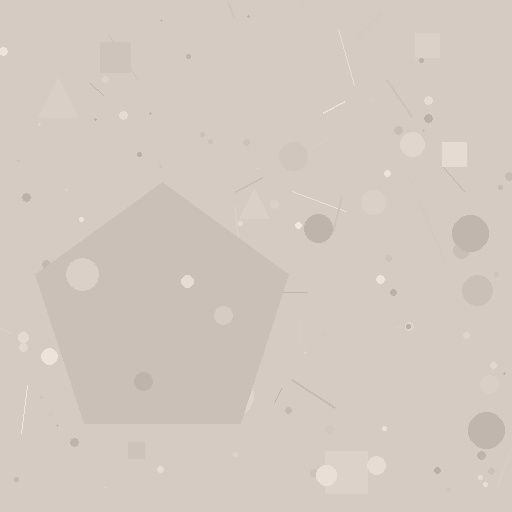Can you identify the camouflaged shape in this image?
The camouflaged shape is a pentagon.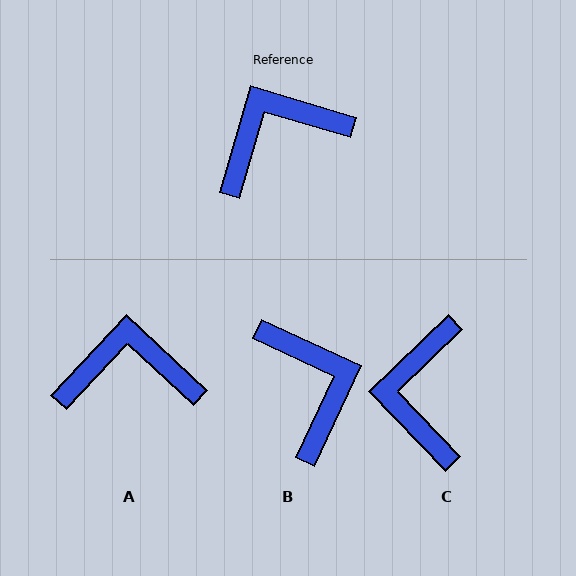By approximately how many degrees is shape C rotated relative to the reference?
Approximately 60 degrees counter-clockwise.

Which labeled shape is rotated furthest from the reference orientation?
B, about 99 degrees away.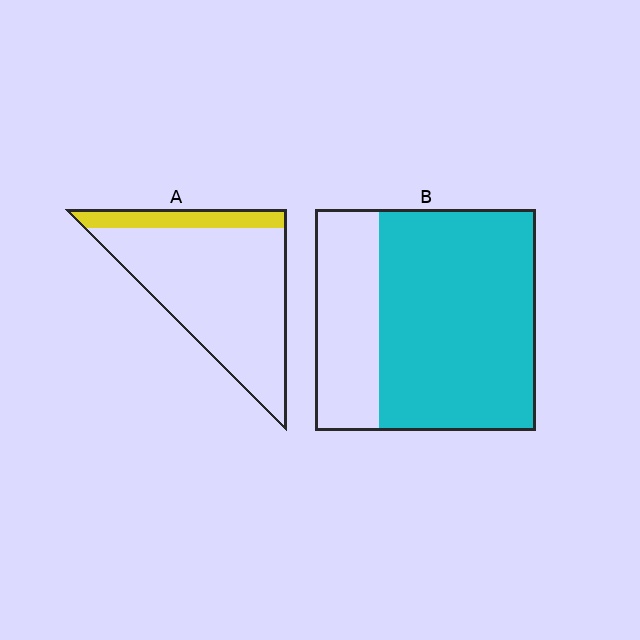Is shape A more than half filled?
No.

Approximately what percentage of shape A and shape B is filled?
A is approximately 15% and B is approximately 70%.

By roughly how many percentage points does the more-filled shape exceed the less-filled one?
By roughly 55 percentage points (B over A).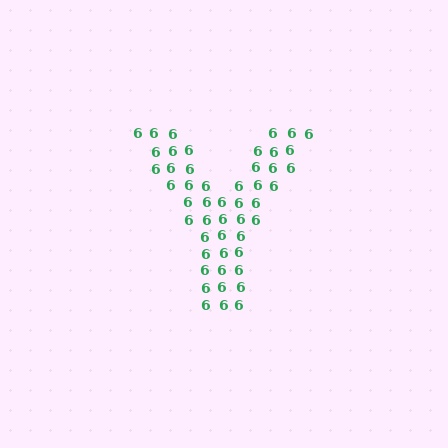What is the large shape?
The large shape is the letter Y.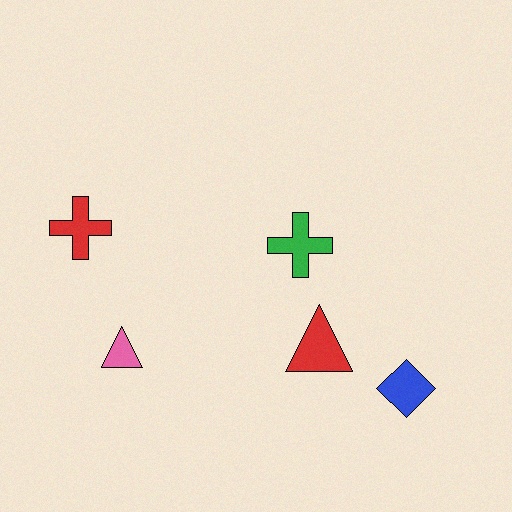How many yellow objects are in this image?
There are no yellow objects.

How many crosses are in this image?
There are 2 crosses.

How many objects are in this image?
There are 5 objects.